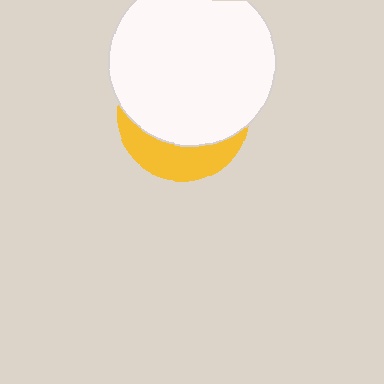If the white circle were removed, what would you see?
You would see the complete yellow circle.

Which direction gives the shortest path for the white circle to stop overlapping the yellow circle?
Moving up gives the shortest separation.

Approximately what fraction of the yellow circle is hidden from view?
Roughly 70% of the yellow circle is hidden behind the white circle.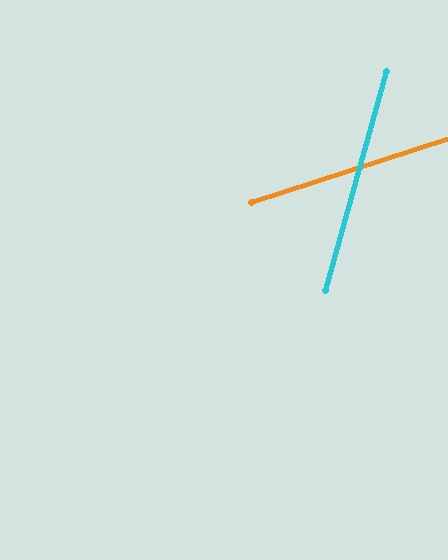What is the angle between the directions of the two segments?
Approximately 57 degrees.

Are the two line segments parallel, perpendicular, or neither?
Neither parallel nor perpendicular — they differ by about 57°.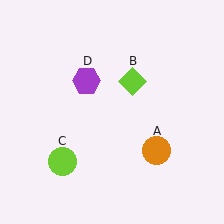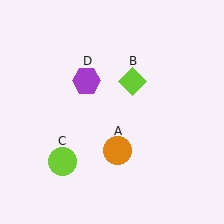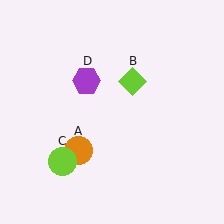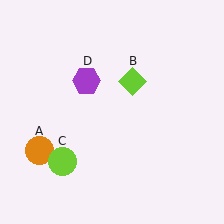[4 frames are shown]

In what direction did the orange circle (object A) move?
The orange circle (object A) moved left.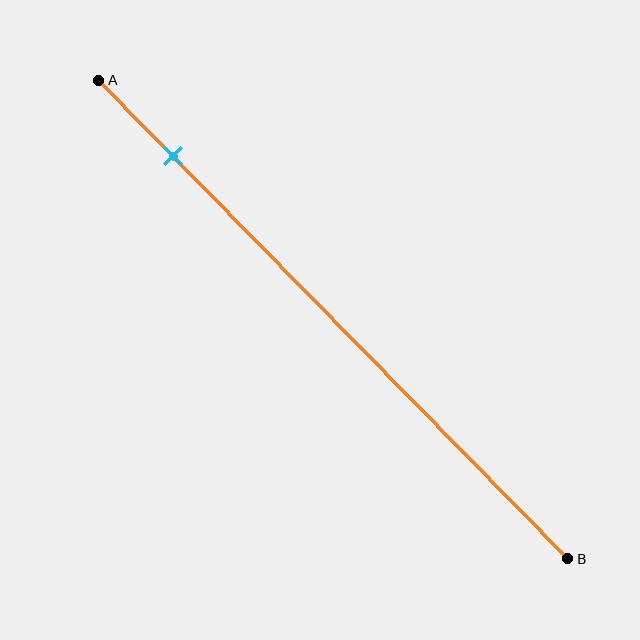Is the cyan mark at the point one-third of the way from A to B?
No, the mark is at about 15% from A, not at the 33% one-third point.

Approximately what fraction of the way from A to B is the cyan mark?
The cyan mark is approximately 15% of the way from A to B.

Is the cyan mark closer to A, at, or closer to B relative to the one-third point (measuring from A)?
The cyan mark is closer to point A than the one-third point of segment AB.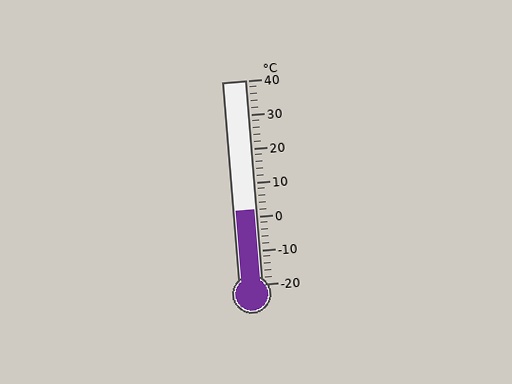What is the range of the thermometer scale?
The thermometer scale ranges from -20°C to 40°C.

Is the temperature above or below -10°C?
The temperature is above -10°C.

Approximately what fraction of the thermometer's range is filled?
The thermometer is filled to approximately 35% of its range.